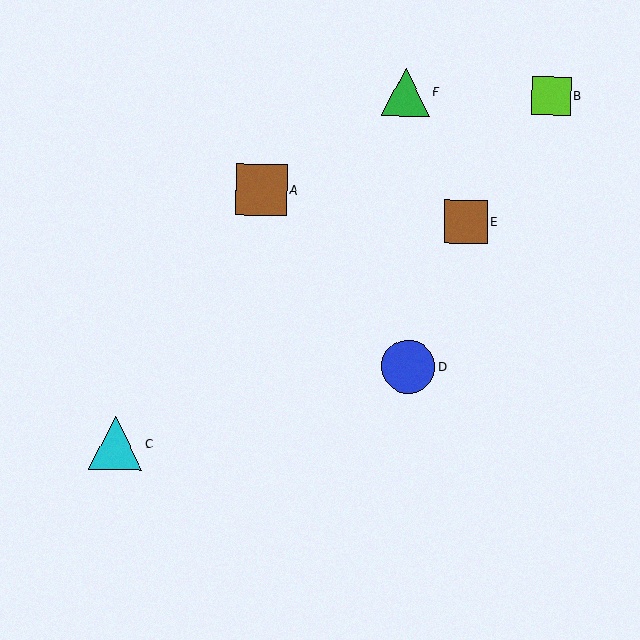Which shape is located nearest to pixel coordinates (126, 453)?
The cyan triangle (labeled C) at (115, 443) is nearest to that location.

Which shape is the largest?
The blue circle (labeled D) is the largest.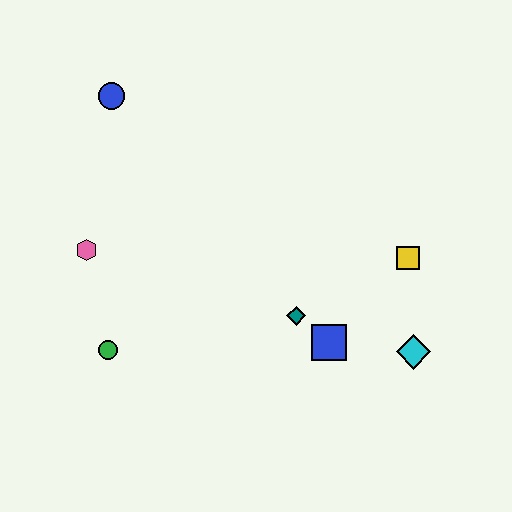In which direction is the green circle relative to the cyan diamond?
The green circle is to the left of the cyan diamond.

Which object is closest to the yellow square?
The cyan diamond is closest to the yellow square.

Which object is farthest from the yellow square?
The blue circle is farthest from the yellow square.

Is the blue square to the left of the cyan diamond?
Yes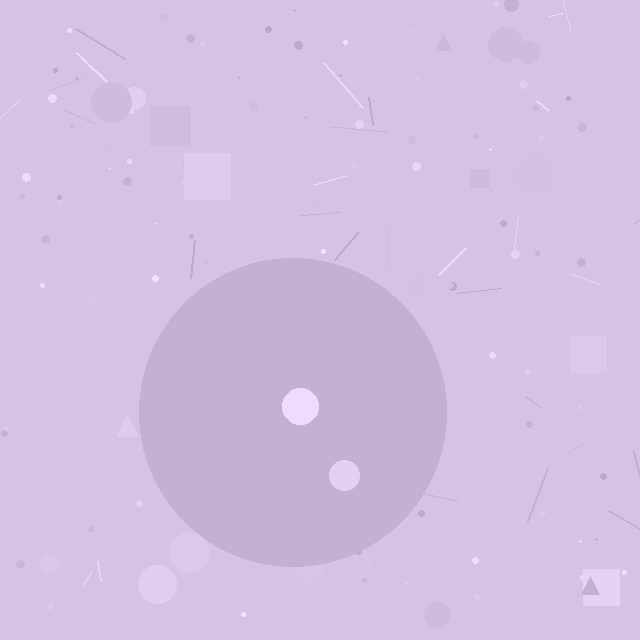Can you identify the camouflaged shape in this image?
The camouflaged shape is a circle.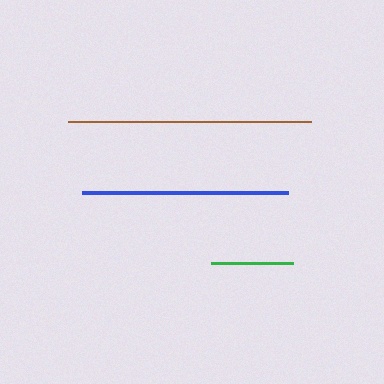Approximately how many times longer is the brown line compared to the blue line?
The brown line is approximately 1.2 times the length of the blue line.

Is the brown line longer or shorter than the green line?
The brown line is longer than the green line.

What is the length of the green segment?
The green segment is approximately 82 pixels long.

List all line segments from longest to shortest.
From longest to shortest: brown, blue, green.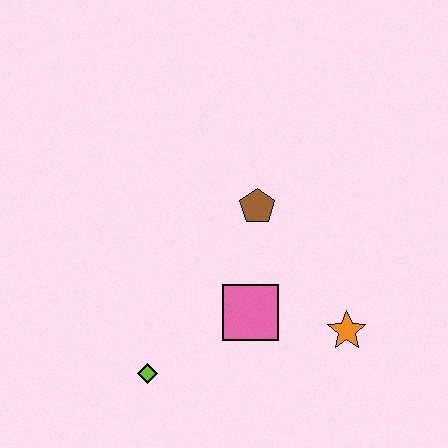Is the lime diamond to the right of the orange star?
No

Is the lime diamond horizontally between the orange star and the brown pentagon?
No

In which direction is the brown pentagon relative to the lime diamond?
The brown pentagon is above the lime diamond.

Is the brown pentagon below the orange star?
No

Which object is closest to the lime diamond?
The pink square is closest to the lime diamond.